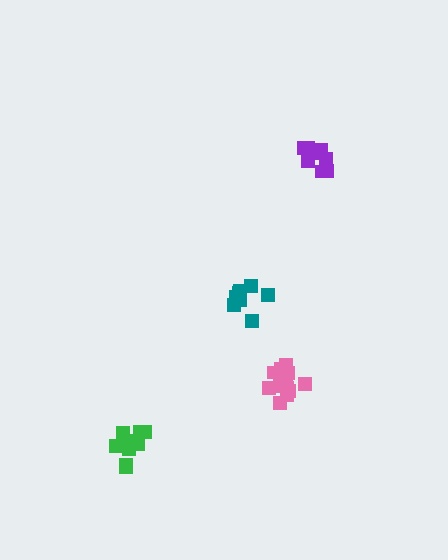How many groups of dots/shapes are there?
There are 4 groups.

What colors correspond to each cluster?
The clusters are colored: green, purple, pink, teal.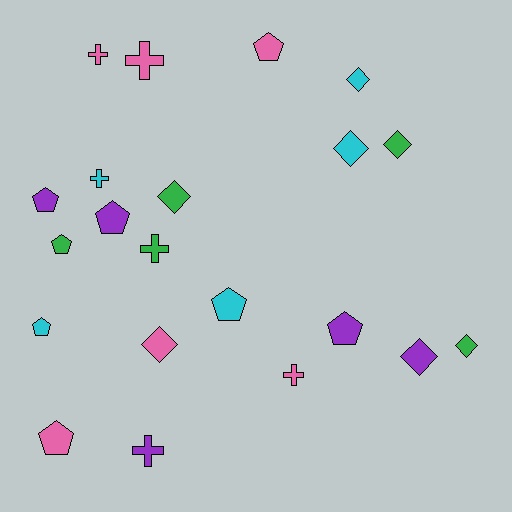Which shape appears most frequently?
Pentagon, with 8 objects.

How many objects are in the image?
There are 21 objects.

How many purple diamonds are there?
There is 1 purple diamond.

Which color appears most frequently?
Pink, with 6 objects.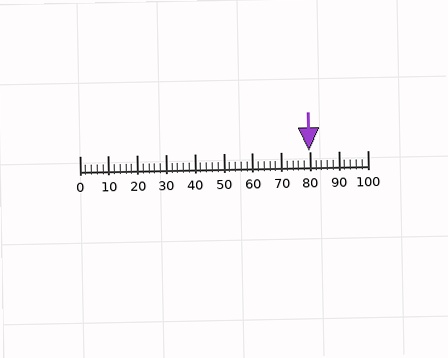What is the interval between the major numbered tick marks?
The major tick marks are spaced 10 units apart.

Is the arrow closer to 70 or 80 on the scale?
The arrow is closer to 80.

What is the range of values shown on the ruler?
The ruler shows values from 0 to 100.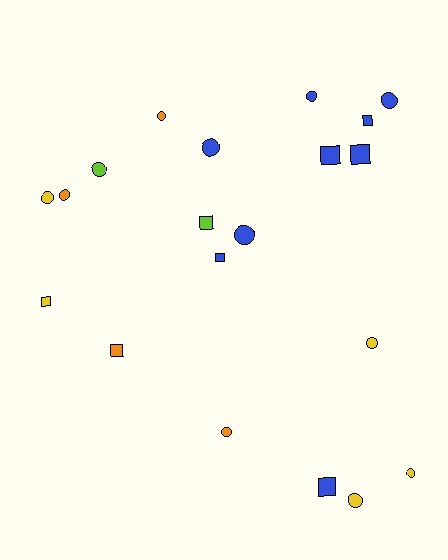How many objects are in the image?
There are 20 objects.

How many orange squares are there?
There is 1 orange square.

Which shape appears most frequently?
Circle, with 12 objects.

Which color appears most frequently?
Blue, with 9 objects.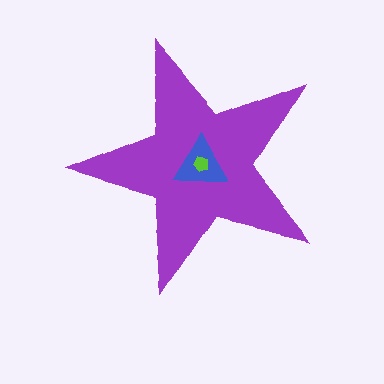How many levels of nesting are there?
3.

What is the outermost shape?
The purple star.